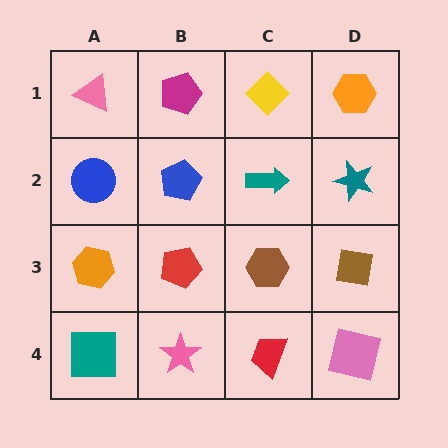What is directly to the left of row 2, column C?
A blue pentagon.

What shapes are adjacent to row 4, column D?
A brown square (row 3, column D), a red trapezoid (row 4, column C).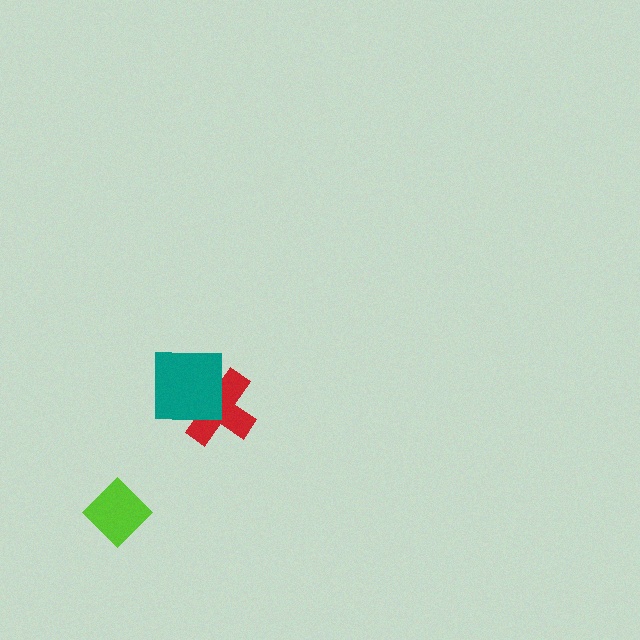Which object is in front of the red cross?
The teal square is in front of the red cross.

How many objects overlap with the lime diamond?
0 objects overlap with the lime diamond.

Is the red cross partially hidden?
Yes, it is partially covered by another shape.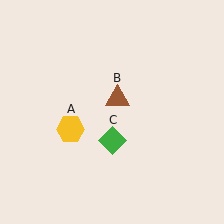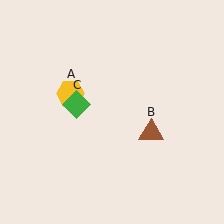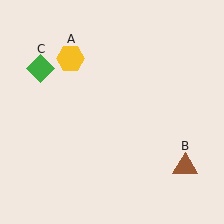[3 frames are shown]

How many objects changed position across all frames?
3 objects changed position: yellow hexagon (object A), brown triangle (object B), green diamond (object C).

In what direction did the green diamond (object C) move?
The green diamond (object C) moved up and to the left.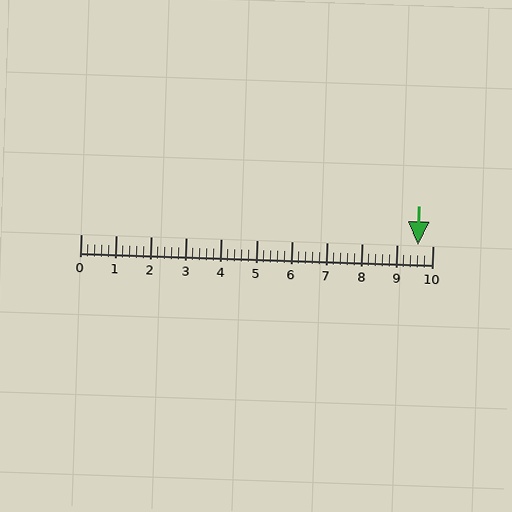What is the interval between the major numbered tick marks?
The major tick marks are spaced 1 units apart.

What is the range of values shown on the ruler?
The ruler shows values from 0 to 10.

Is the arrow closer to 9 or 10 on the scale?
The arrow is closer to 10.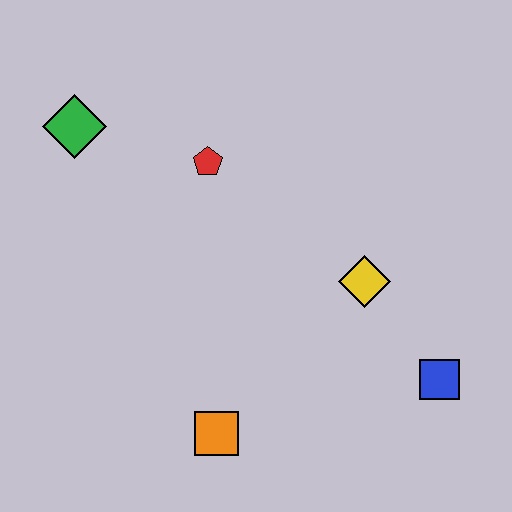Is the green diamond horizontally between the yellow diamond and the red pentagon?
No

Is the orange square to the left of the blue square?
Yes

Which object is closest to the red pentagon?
The green diamond is closest to the red pentagon.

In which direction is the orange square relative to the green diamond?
The orange square is below the green diamond.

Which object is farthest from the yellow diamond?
The green diamond is farthest from the yellow diamond.